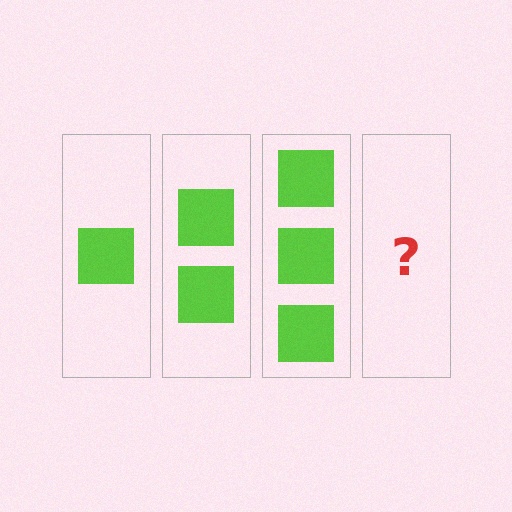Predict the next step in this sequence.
The next step is 4 squares.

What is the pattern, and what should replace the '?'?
The pattern is that each step adds one more square. The '?' should be 4 squares.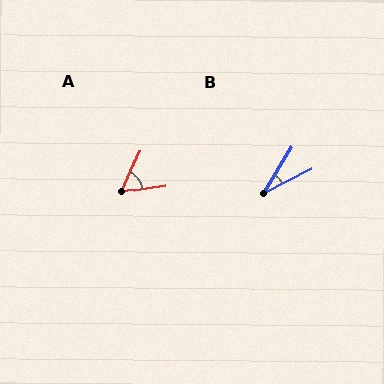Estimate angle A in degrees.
Approximately 58 degrees.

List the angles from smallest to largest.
B (31°), A (58°).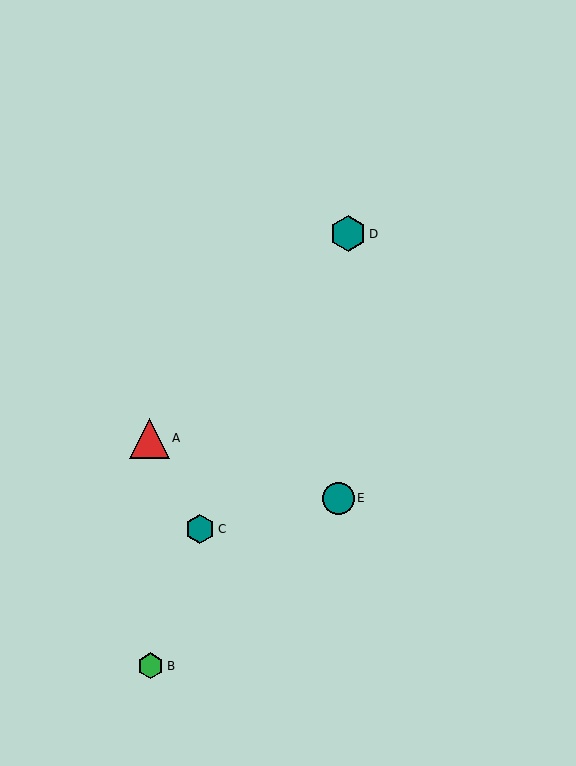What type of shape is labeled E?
Shape E is a teal circle.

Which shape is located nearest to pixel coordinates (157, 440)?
The red triangle (labeled A) at (150, 438) is nearest to that location.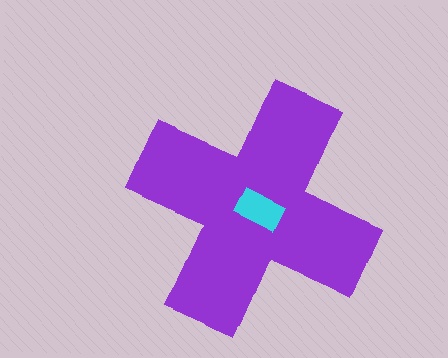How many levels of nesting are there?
2.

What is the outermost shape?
The purple cross.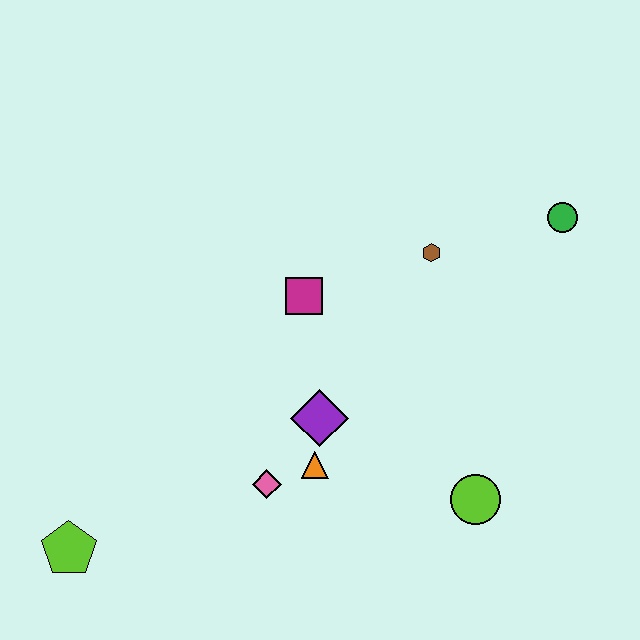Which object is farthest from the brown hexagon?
The lime pentagon is farthest from the brown hexagon.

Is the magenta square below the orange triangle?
No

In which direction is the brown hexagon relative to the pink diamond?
The brown hexagon is above the pink diamond.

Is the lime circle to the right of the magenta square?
Yes